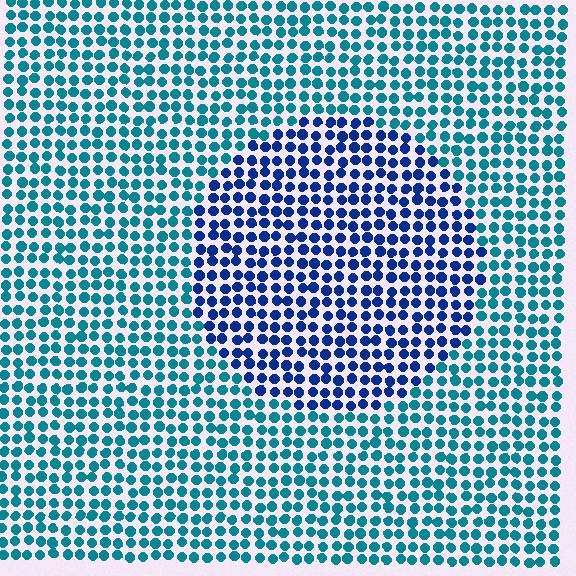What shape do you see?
I see a circle.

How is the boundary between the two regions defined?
The boundary is defined purely by a slight shift in hue (about 40 degrees). Spacing, size, and orientation are identical on both sides.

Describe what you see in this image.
The image is filled with small teal elements in a uniform arrangement. A circle-shaped region is visible where the elements are tinted to a slightly different hue, forming a subtle color boundary.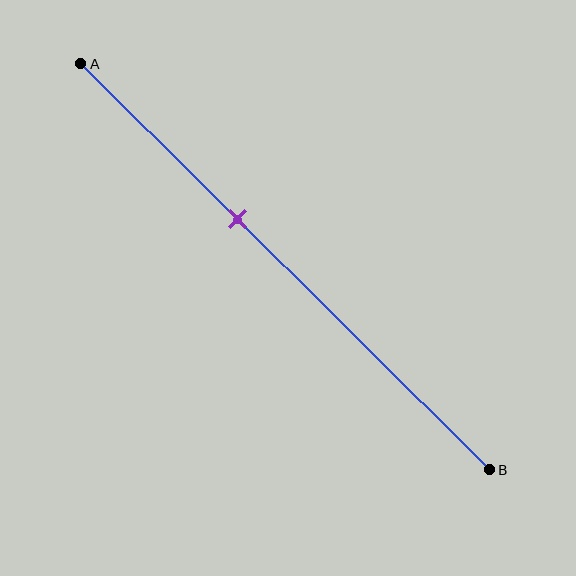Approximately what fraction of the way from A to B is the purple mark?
The purple mark is approximately 40% of the way from A to B.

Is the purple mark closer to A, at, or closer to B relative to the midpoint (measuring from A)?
The purple mark is closer to point A than the midpoint of segment AB.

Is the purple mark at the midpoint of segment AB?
No, the mark is at about 40% from A, not at the 50% midpoint.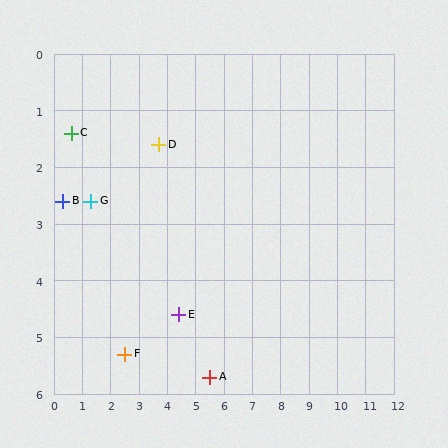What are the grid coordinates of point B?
Point B is at approximately (0.3, 2.6).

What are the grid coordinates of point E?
Point E is at approximately (4.4, 4.6).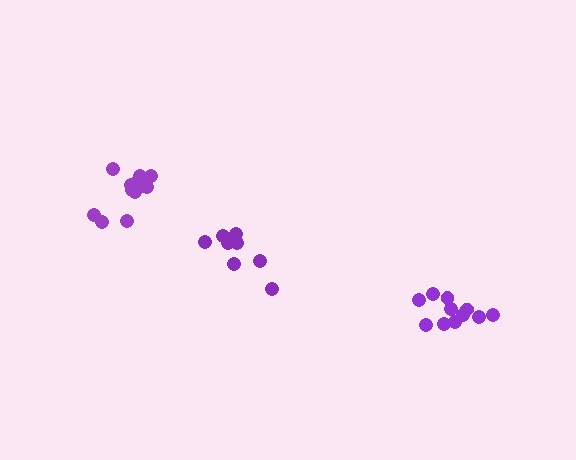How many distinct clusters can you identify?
There are 3 distinct clusters.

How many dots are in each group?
Group 1: 8 dots, Group 2: 11 dots, Group 3: 12 dots (31 total).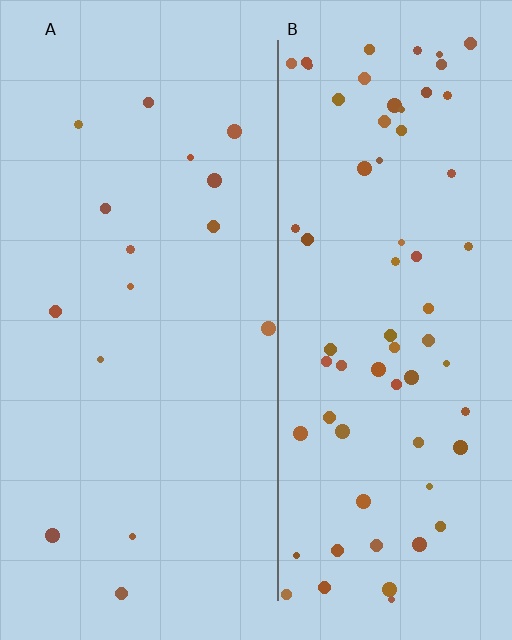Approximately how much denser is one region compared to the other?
Approximately 4.3× — region B over region A.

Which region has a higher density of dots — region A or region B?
B (the right).